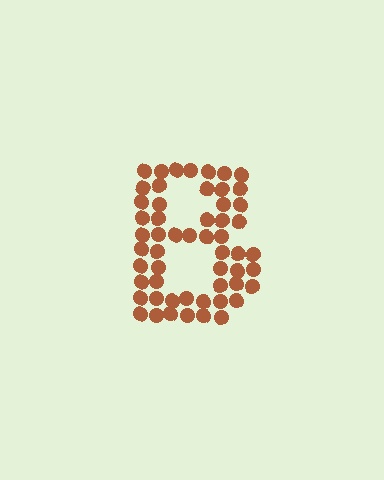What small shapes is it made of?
It is made of small circles.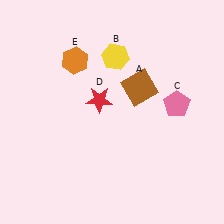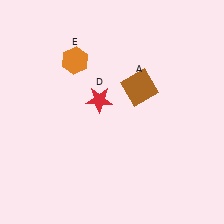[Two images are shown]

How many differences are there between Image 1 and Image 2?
There are 2 differences between the two images.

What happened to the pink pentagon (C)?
The pink pentagon (C) was removed in Image 2. It was in the top-right area of Image 1.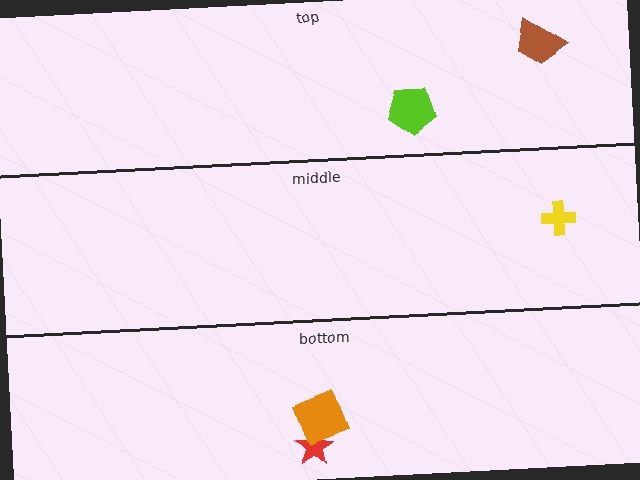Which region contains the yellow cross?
The middle region.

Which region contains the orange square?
The bottom region.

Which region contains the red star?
The bottom region.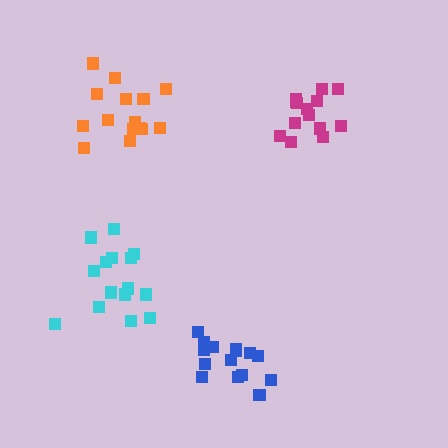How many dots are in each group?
Group 1: 15 dots, Group 2: 14 dots, Group 3: 15 dots, Group 4: 15 dots (59 total).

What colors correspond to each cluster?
The clusters are colored: blue, magenta, orange, cyan.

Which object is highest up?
The magenta cluster is topmost.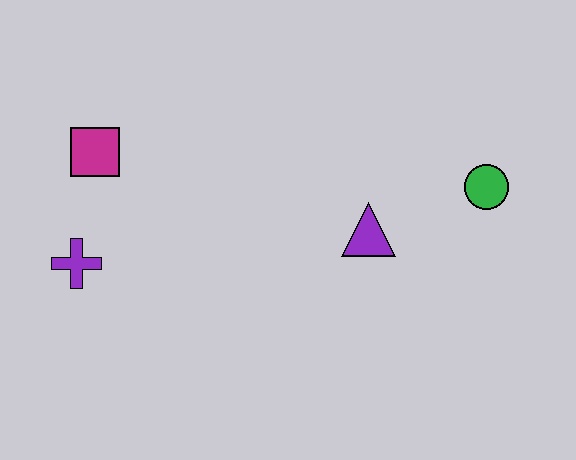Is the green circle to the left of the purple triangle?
No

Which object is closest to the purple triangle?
The green circle is closest to the purple triangle.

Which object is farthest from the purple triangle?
The purple cross is farthest from the purple triangle.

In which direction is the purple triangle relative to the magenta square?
The purple triangle is to the right of the magenta square.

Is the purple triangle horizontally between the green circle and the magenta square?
Yes